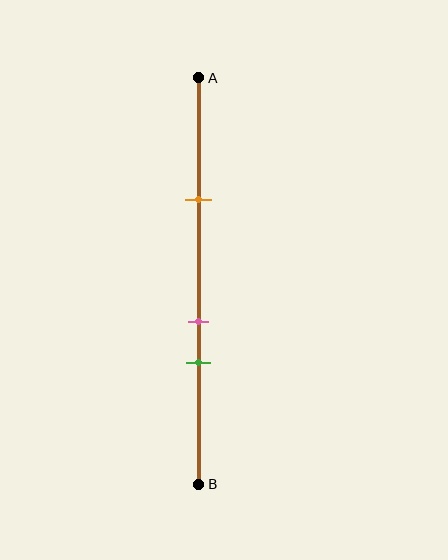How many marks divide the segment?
There are 3 marks dividing the segment.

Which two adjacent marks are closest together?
The pink and green marks are the closest adjacent pair.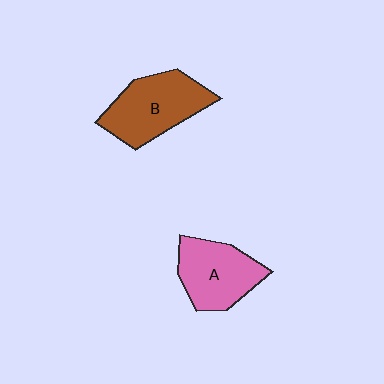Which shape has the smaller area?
Shape A (pink).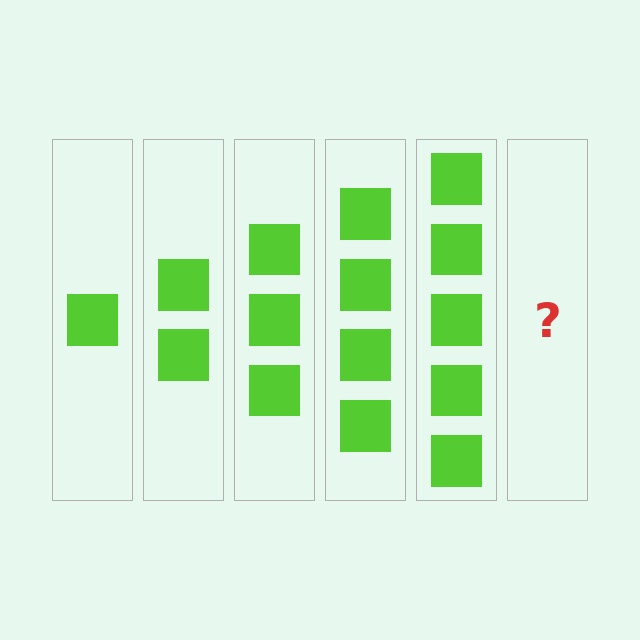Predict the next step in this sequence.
The next step is 6 squares.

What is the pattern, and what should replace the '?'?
The pattern is that each step adds one more square. The '?' should be 6 squares.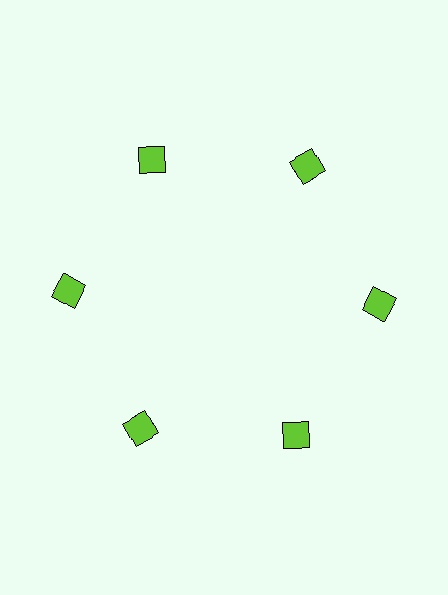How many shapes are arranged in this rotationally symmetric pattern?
There are 6 shapes, arranged in 6 groups of 1.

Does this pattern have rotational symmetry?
Yes, this pattern has 6-fold rotational symmetry. It looks the same after rotating 60 degrees around the center.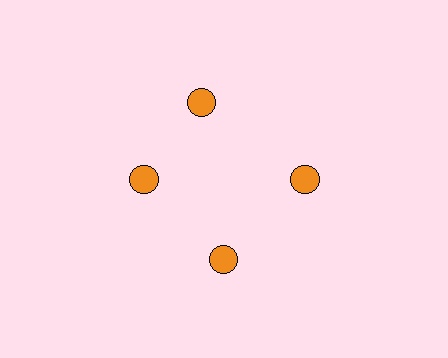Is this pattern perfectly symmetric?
No. The 4 orange circles are arranged in a ring, but one element near the 12 o'clock position is rotated out of alignment along the ring, breaking the 4-fold rotational symmetry.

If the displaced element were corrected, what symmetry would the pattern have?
It would have 4-fold rotational symmetry — the pattern would map onto itself every 90 degrees.